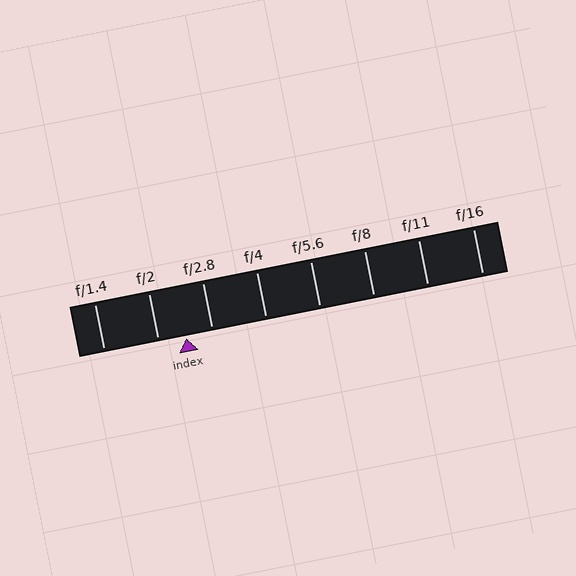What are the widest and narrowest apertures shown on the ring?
The widest aperture shown is f/1.4 and the narrowest is f/16.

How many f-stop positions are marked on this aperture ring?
There are 8 f-stop positions marked.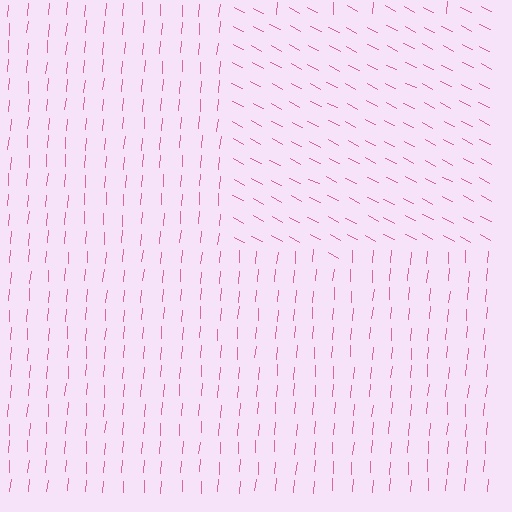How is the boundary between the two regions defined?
The boundary is defined purely by a change in line orientation (approximately 67 degrees difference). All lines are the same color and thickness.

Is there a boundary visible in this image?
Yes, there is a texture boundary formed by a change in line orientation.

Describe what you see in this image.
The image is filled with small pink line segments. A rectangle region in the image has lines oriented differently from the surrounding lines, creating a visible texture boundary.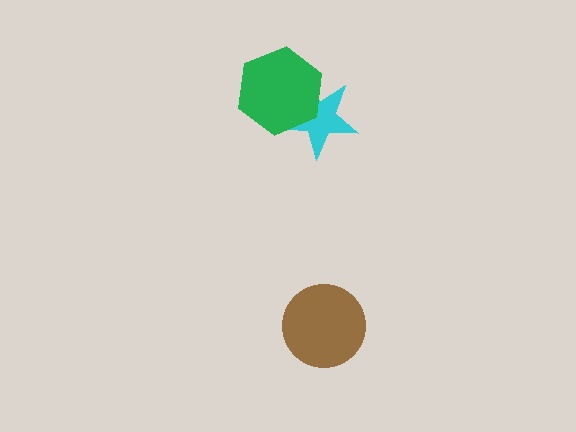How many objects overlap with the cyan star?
1 object overlaps with the cyan star.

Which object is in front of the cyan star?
The green hexagon is in front of the cyan star.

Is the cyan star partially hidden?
Yes, it is partially covered by another shape.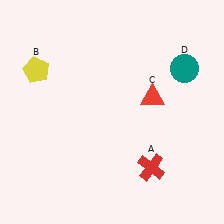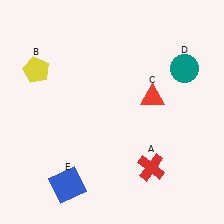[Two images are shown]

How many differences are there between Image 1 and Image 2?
There is 1 difference between the two images.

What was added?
A blue square (E) was added in Image 2.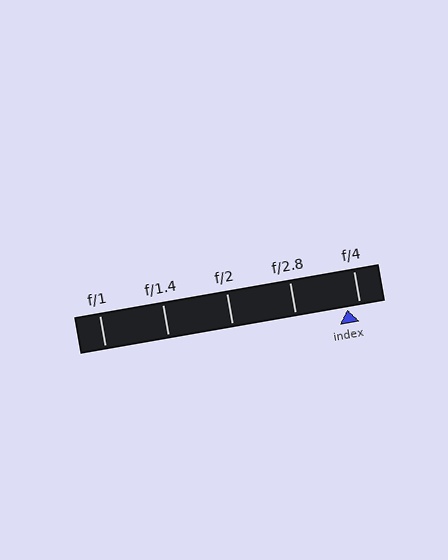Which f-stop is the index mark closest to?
The index mark is closest to f/4.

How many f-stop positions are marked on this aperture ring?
There are 5 f-stop positions marked.